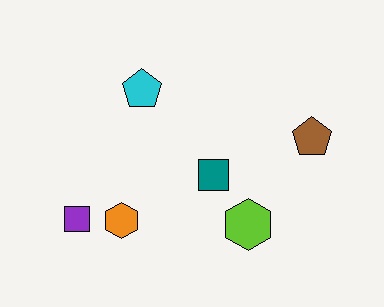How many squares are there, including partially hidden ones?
There are 2 squares.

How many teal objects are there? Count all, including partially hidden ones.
There is 1 teal object.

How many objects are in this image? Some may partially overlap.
There are 6 objects.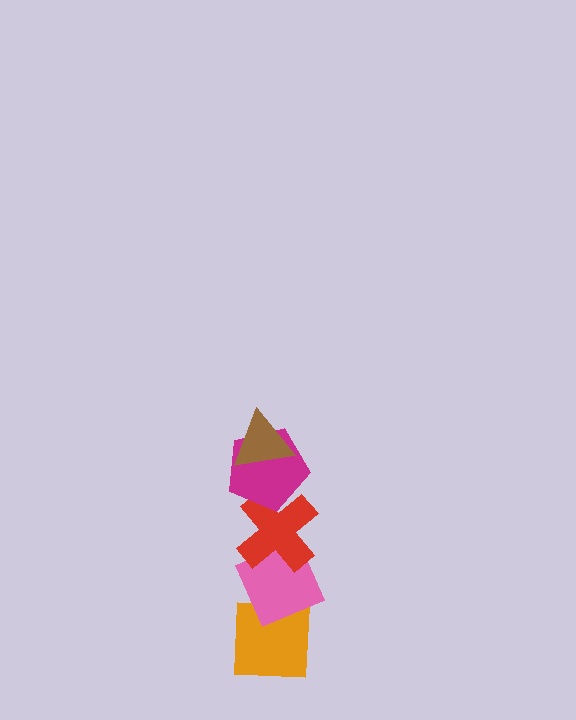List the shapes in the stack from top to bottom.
From top to bottom: the brown triangle, the magenta pentagon, the red cross, the pink diamond, the orange square.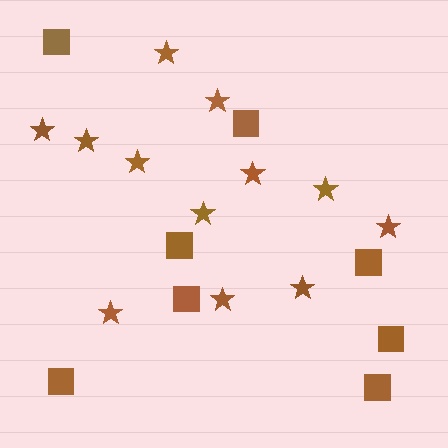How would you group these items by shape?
There are 2 groups: one group of squares (8) and one group of stars (12).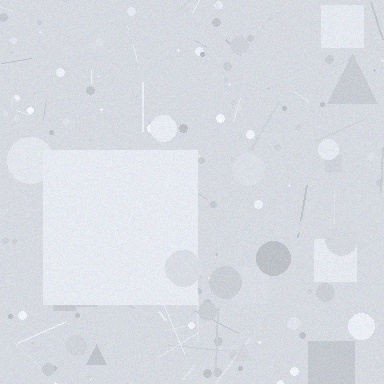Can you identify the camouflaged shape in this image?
The camouflaged shape is a square.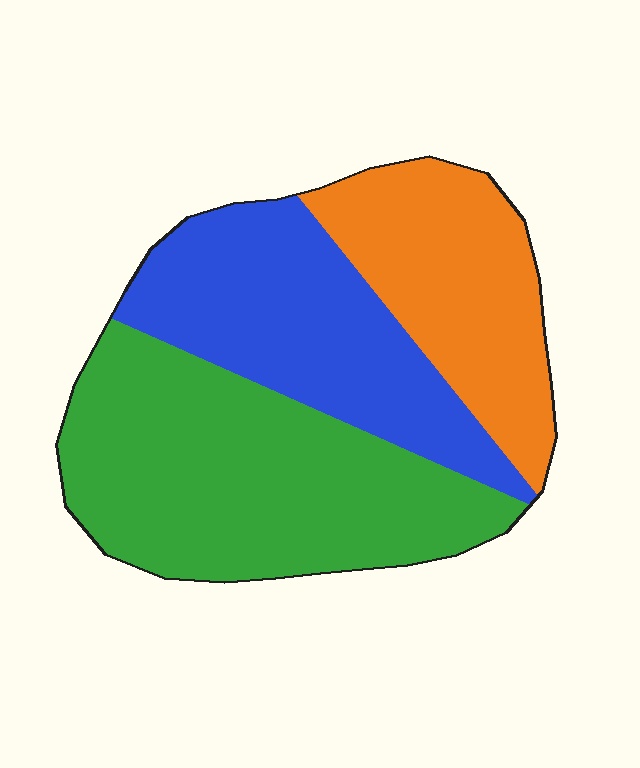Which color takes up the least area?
Orange, at roughly 25%.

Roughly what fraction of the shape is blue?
Blue takes up about one third (1/3) of the shape.